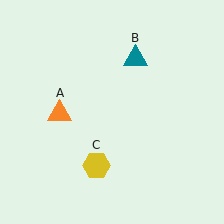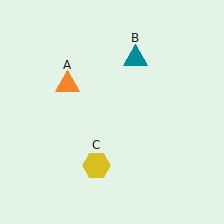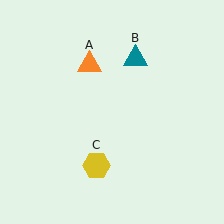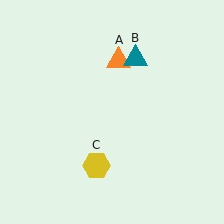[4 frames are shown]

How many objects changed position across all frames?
1 object changed position: orange triangle (object A).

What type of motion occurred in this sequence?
The orange triangle (object A) rotated clockwise around the center of the scene.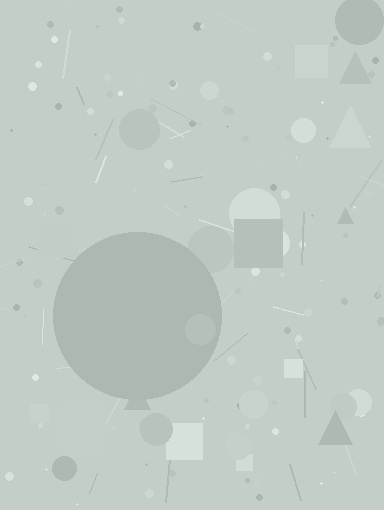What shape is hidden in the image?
A circle is hidden in the image.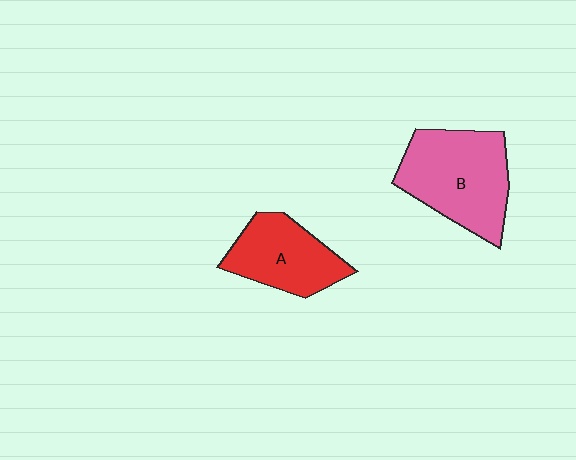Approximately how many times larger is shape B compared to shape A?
Approximately 1.4 times.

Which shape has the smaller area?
Shape A (red).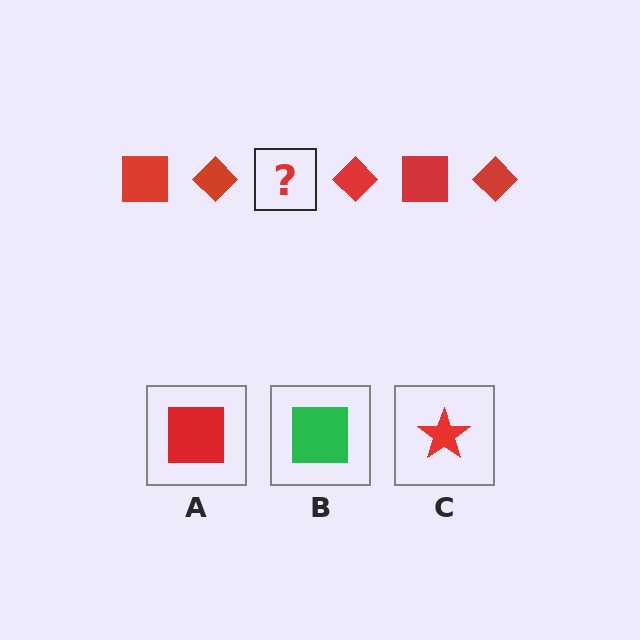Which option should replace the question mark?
Option A.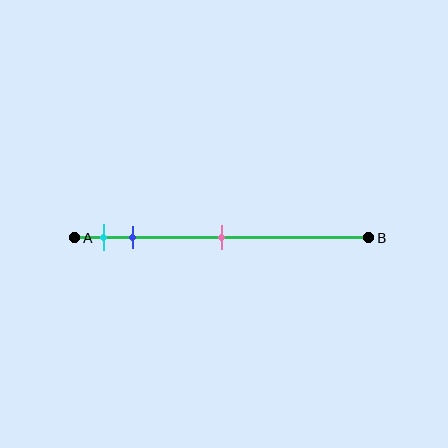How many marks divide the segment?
There are 3 marks dividing the segment.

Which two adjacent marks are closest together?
The cyan and blue marks are the closest adjacent pair.